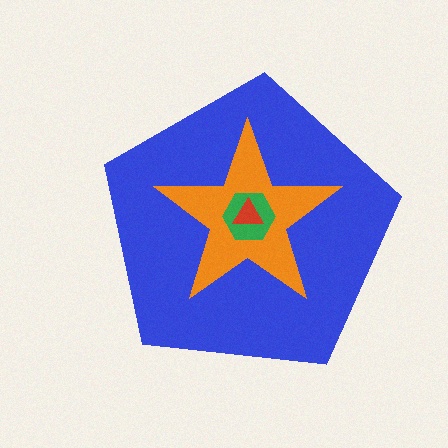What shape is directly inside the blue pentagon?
The orange star.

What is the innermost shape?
The red triangle.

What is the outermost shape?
The blue pentagon.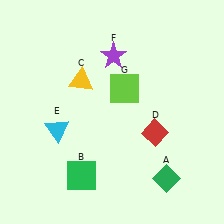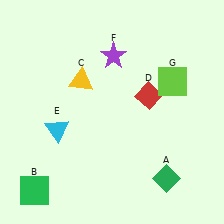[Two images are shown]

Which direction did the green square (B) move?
The green square (B) moved left.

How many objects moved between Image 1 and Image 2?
3 objects moved between the two images.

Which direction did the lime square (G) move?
The lime square (G) moved right.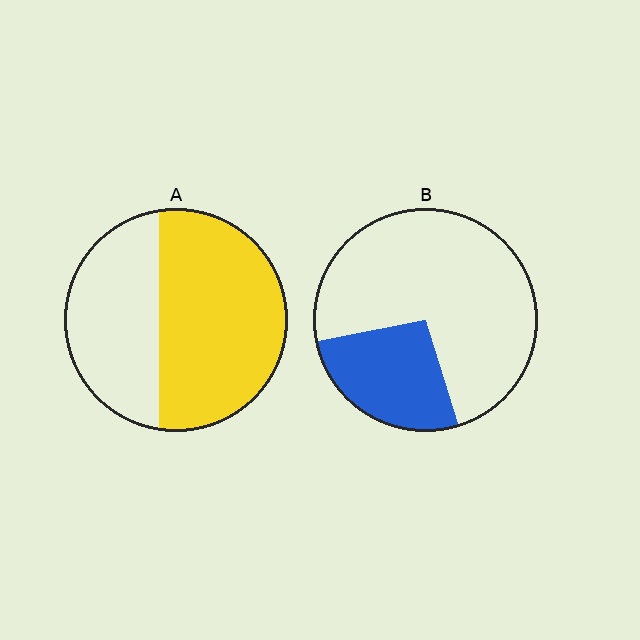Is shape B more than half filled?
No.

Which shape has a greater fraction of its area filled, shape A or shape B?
Shape A.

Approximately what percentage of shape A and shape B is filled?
A is approximately 60% and B is approximately 25%.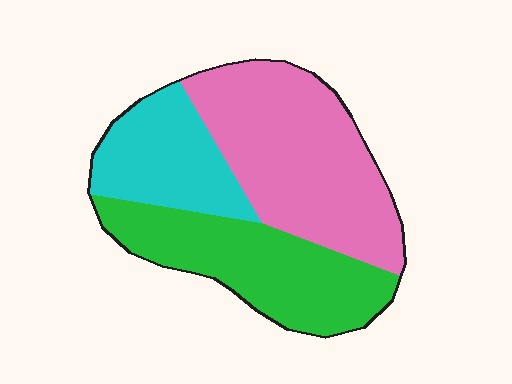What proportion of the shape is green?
Green covers about 35% of the shape.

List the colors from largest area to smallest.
From largest to smallest: pink, green, cyan.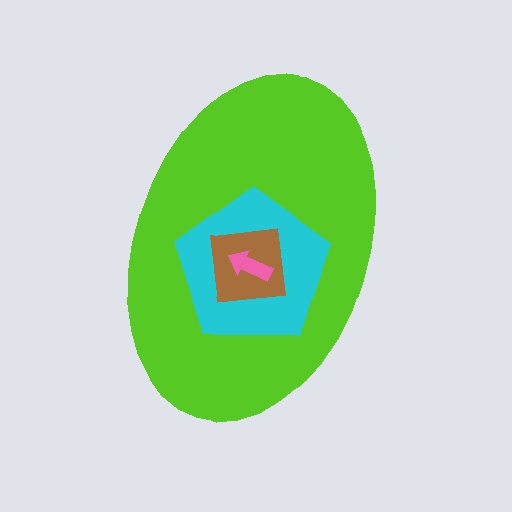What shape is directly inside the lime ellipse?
The cyan pentagon.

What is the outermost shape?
The lime ellipse.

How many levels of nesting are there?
4.